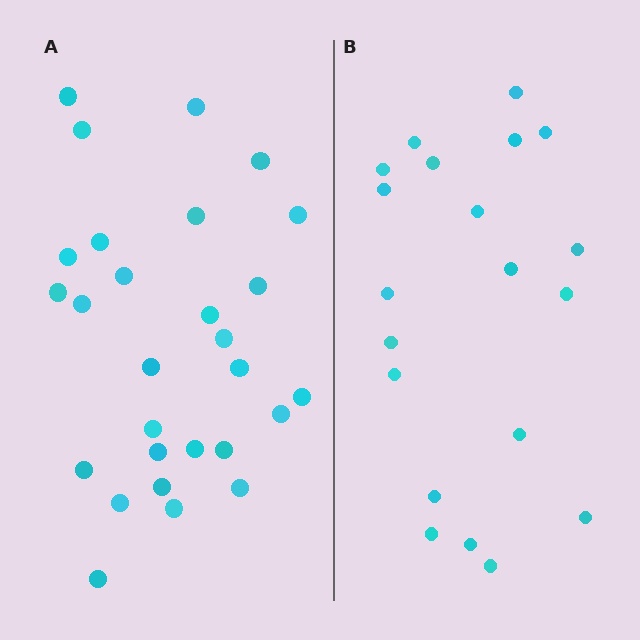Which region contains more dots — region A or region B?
Region A (the left region) has more dots.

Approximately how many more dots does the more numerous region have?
Region A has roughly 8 or so more dots than region B.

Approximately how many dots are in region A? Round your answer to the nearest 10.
About 30 dots. (The exact count is 28, which rounds to 30.)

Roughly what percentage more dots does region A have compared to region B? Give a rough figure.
About 40% more.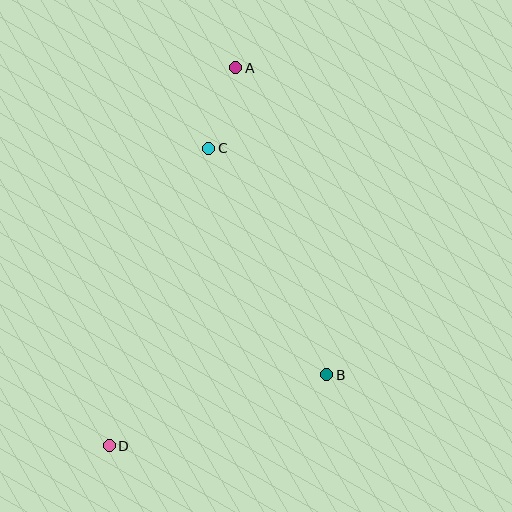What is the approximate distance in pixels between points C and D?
The distance between C and D is approximately 314 pixels.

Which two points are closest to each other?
Points A and C are closest to each other.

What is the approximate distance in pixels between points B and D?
The distance between B and D is approximately 229 pixels.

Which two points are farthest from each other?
Points A and D are farthest from each other.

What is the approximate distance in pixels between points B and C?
The distance between B and C is approximately 255 pixels.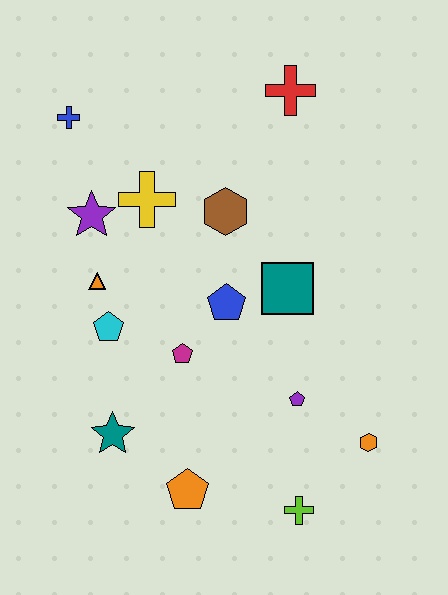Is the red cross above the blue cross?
Yes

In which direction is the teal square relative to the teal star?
The teal square is to the right of the teal star.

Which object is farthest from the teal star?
The red cross is farthest from the teal star.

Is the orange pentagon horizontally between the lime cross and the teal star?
Yes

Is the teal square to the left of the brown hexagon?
No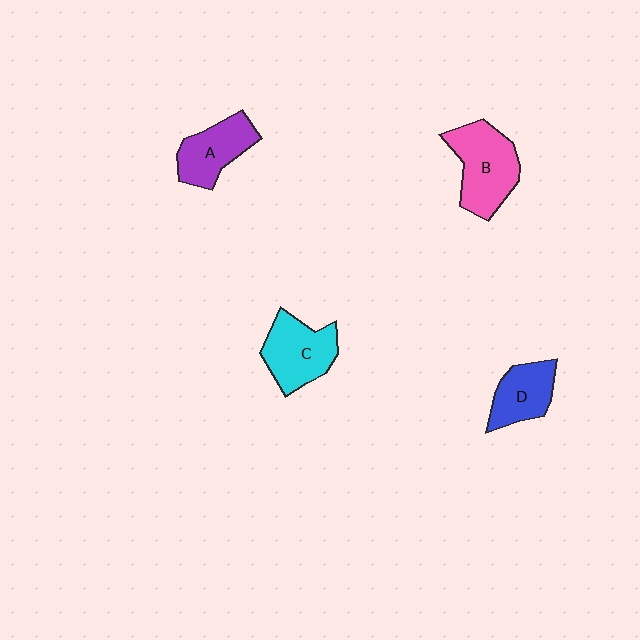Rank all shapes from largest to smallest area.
From largest to smallest: B (pink), C (cyan), A (purple), D (blue).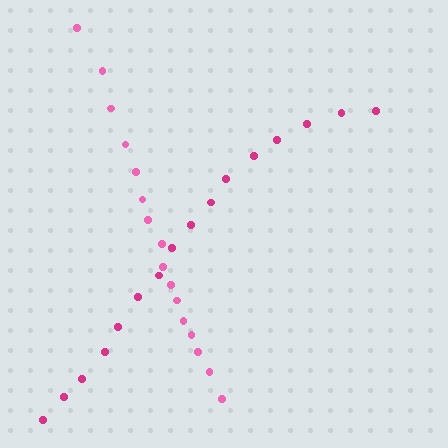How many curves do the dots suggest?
There are 2 distinct paths.